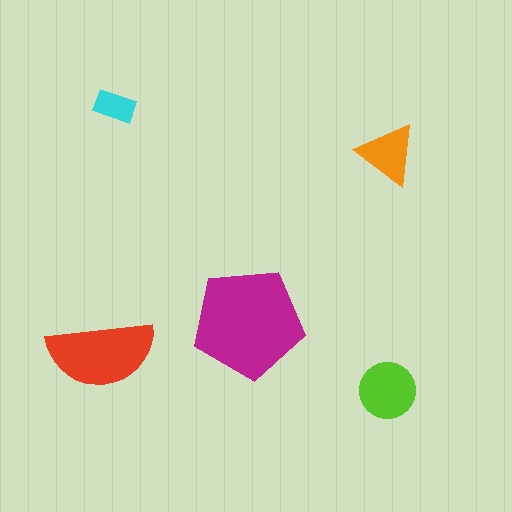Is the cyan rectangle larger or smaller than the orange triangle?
Smaller.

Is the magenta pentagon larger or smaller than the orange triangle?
Larger.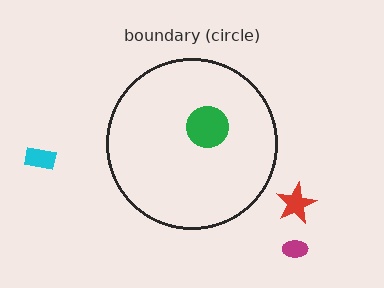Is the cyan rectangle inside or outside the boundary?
Outside.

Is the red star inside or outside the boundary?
Outside.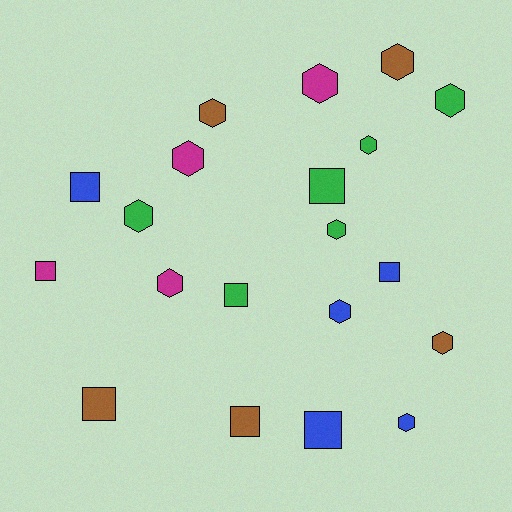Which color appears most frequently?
Green, with 6 objects.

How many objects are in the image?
There are 20 objects.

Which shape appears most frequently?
Hexagon, with 12 objects.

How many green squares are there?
There are 2 green squares.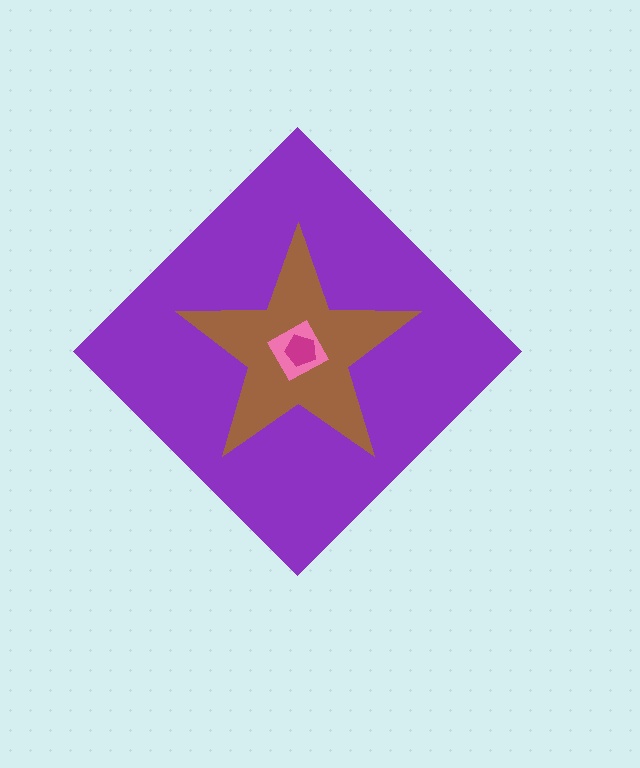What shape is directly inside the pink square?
The magenta pentagon.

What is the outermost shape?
The purple diamond.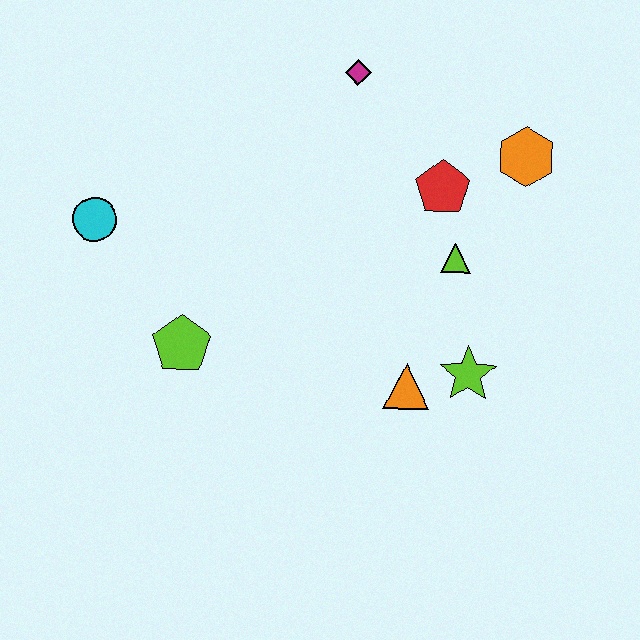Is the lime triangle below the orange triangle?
No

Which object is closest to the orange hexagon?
The red pentagon is closest to the orange hexagon.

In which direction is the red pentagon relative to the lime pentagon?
The red pentagon is to the right of the lime pentagon.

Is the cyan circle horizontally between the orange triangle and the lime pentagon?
No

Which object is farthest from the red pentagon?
The cyan circle is farthest from the red pentagon.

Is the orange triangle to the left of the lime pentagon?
No